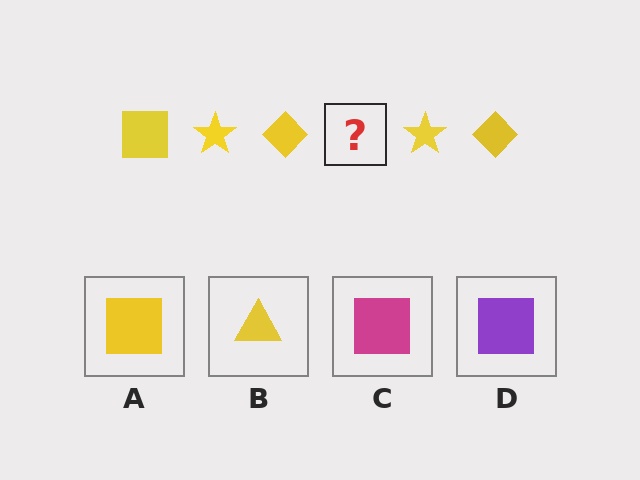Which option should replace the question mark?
Option A.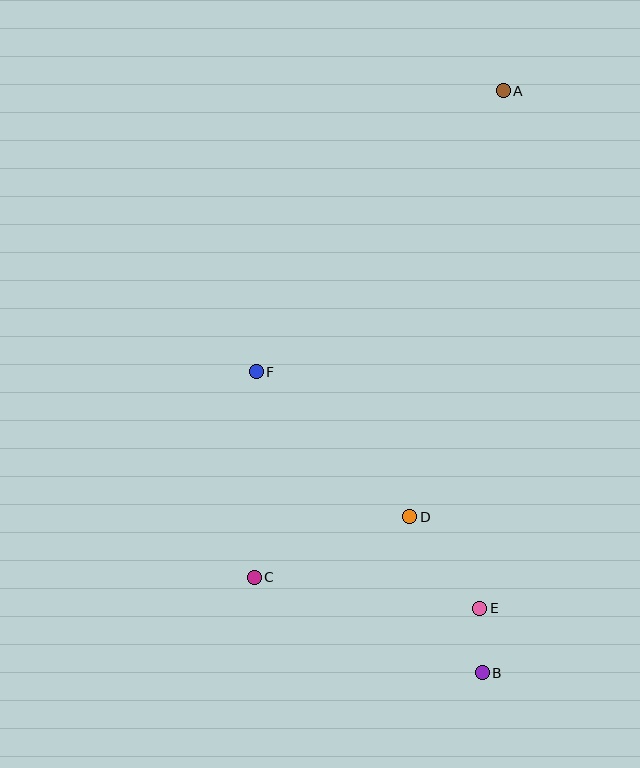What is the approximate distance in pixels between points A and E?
The distance between A and E is approximately 518 pixels.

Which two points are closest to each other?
Points B and E are closest to each other.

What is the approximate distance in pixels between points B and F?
The distance between B and F is approximately 376 pixels.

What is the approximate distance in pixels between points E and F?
The distance between E and F is approximately 325 pixels.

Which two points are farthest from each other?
Points A and B are farthest from each other.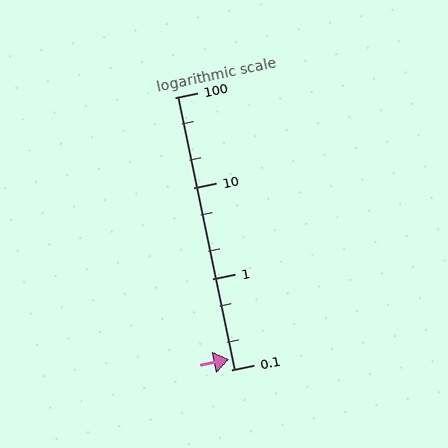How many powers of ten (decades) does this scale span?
The scale spans 3 decades, from 0.1 to 100.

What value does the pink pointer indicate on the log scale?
The pointer indicates approximately 0.13.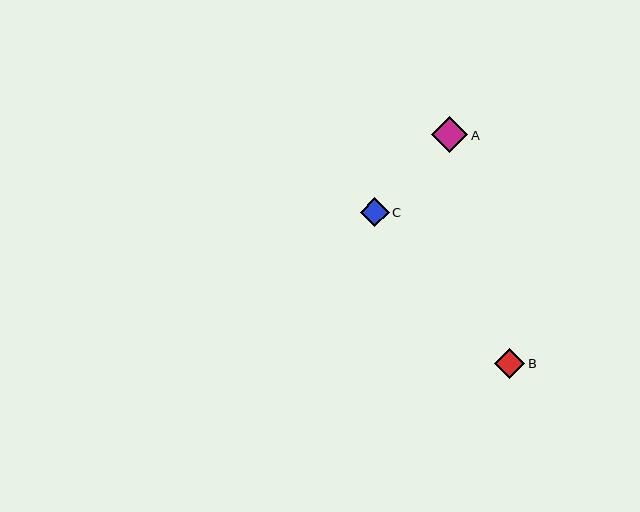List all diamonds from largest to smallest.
From largest to smallest: A, B, C.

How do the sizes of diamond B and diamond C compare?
Diamond B and diamond C are approximately the same size.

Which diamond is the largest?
Diamond A is the largest with a size of approximately 37 pixels.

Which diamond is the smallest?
Diamond C is the smallest with a size of approximately 29 pixels.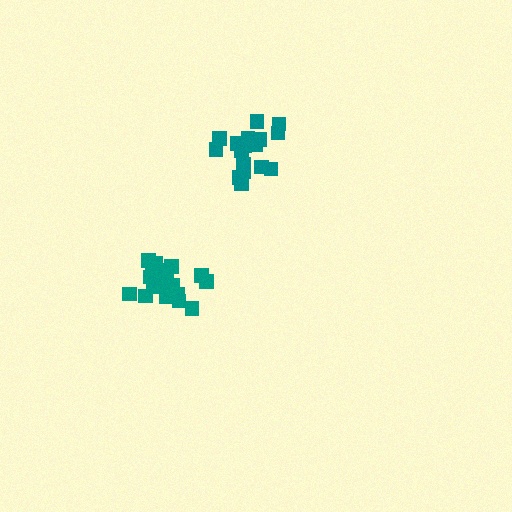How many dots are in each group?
Group 1: 17 dots, Group 2: 19 dots (36 total).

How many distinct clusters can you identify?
There are 2 distinct clusters.